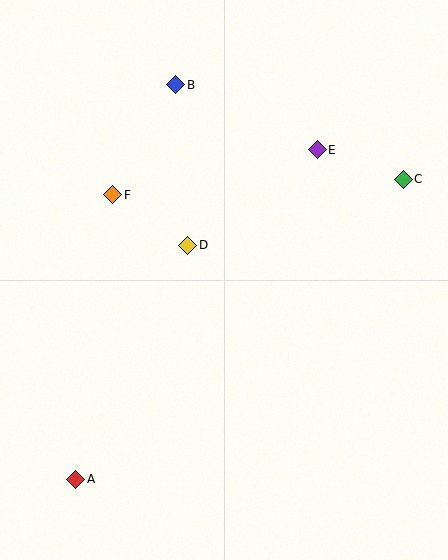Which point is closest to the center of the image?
Point D at (188, 245) is closest to the center.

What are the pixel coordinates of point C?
Point C is at (403, 179).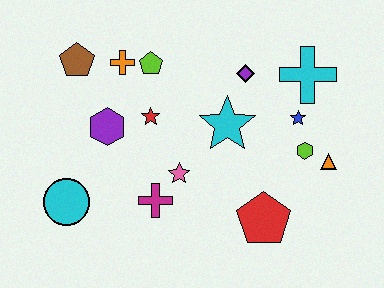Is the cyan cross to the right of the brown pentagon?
Yes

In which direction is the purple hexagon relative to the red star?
The purple hexagon is to the left of the red star.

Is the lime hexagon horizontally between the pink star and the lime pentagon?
No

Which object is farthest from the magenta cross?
The cyan cross is farthest from the magenta cross.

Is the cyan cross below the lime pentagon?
Yes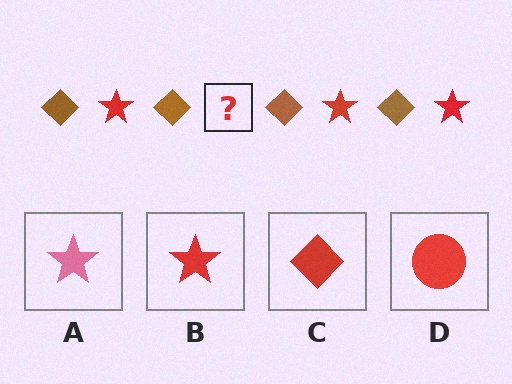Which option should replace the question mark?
Option B.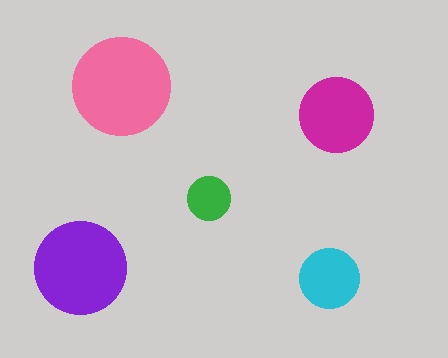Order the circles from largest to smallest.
the pink one, the purple one, the magenta one, the cyan one, the green one.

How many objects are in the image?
There are 5 objects in the image.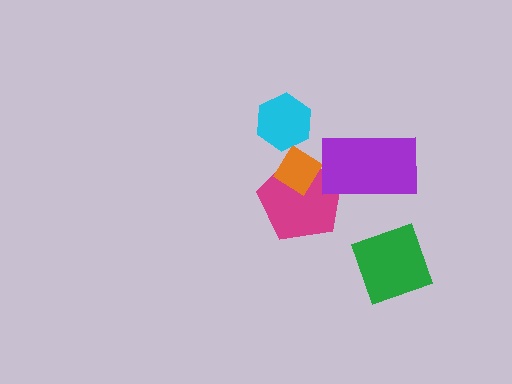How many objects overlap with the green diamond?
0 objects overlap with the green diamond.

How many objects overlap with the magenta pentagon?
2 objects overlap with the magenta pentagon.